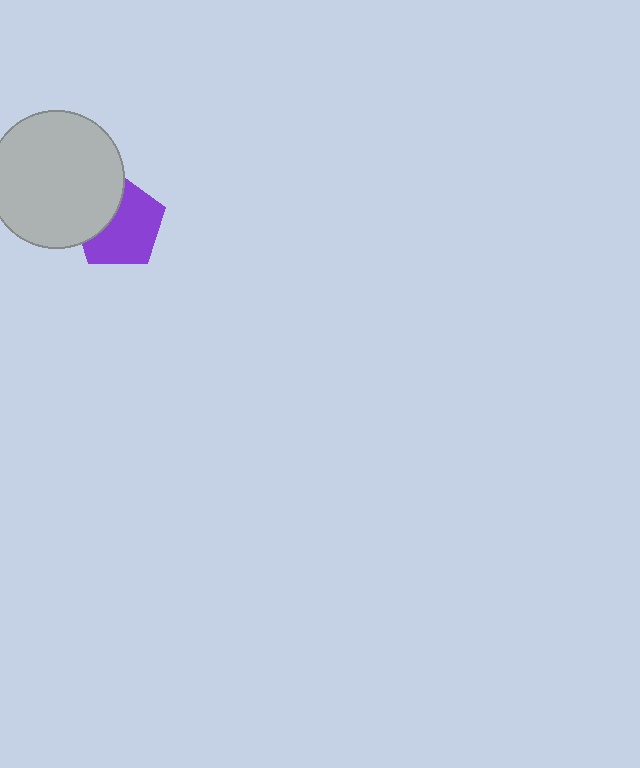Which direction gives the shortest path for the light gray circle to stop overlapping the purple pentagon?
Moving left gives the shortest separation.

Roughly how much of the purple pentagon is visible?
Most of it is visible (roughly 65%).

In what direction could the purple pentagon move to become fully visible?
The purple pentagon could move right. That would shift it out from behind the light gray circle entirely.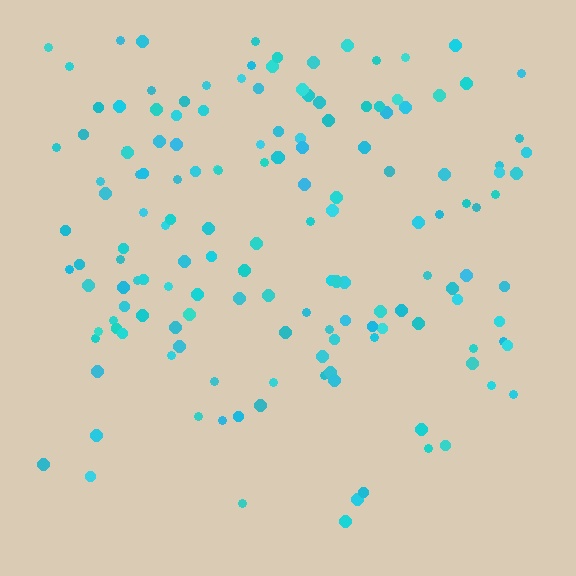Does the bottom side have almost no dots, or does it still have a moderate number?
Still a moderate number, just noticeably fewer than the top.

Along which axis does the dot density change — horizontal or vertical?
Vertical.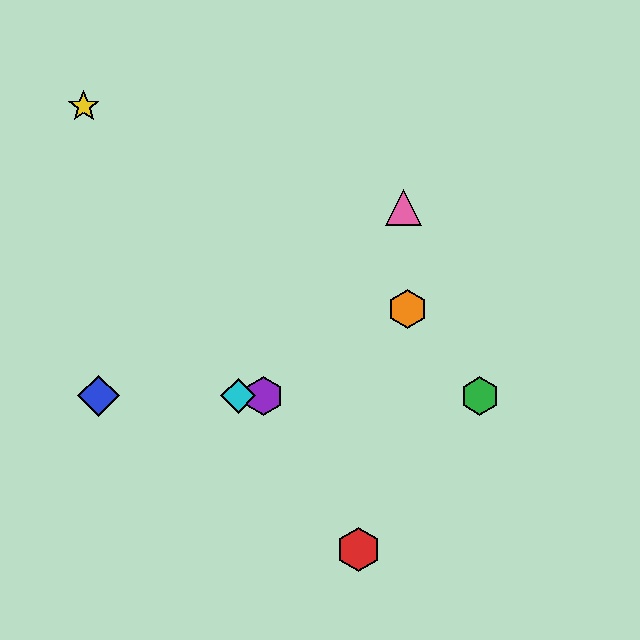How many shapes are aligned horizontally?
4 shapes (the blue diamond, the green hexagon, the purple hexagon, the cyan diamond) are aligned horizontally.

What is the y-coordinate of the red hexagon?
The red hexagon is at y≈549.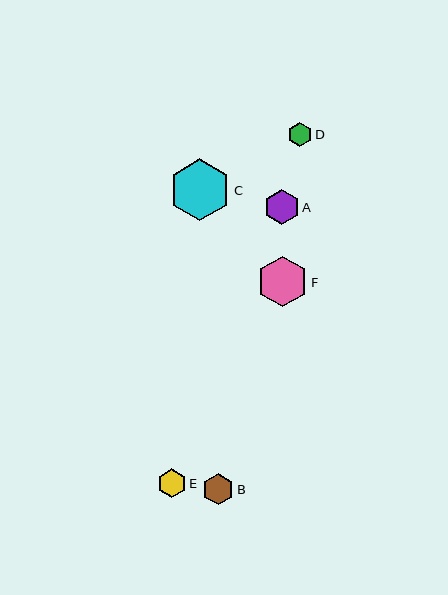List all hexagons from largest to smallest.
From largest to smallest: C, F, A, B, E, D.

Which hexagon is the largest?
Hexagon C is the largest with a size of approximately 62 pixels.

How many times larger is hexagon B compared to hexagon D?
Hexagon B is approximately 1.3 times the size of hexagon D.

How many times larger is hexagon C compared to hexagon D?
Hexagon C is approximately 2.5 times the size of hexagon D.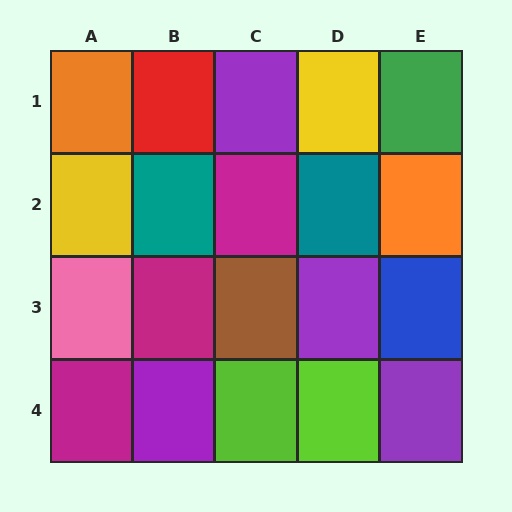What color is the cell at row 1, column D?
Yellow.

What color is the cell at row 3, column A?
Pink.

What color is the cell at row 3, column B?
Magenta.